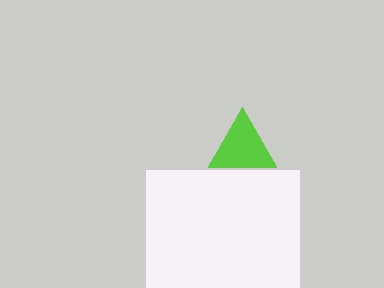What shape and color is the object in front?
The object in front is a white square.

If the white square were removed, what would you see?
You would see the complete lime triangle.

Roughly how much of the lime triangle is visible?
A small part of it is visible (roughly 39%).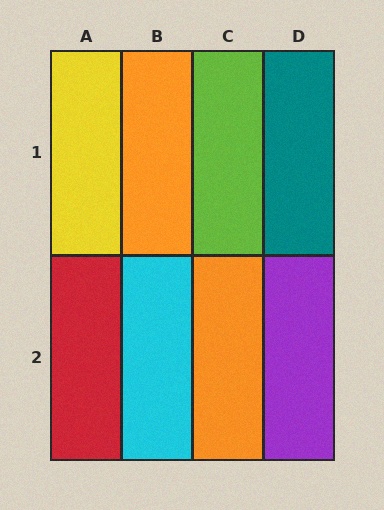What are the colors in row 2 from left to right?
Red, cyan, orange, purple.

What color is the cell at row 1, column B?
Orange.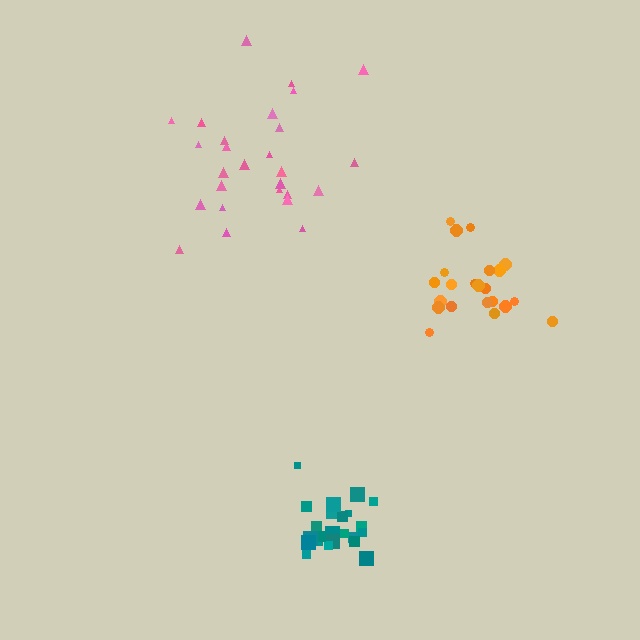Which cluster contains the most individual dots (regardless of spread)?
Pink (27).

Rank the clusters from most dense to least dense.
teal, orange, pink.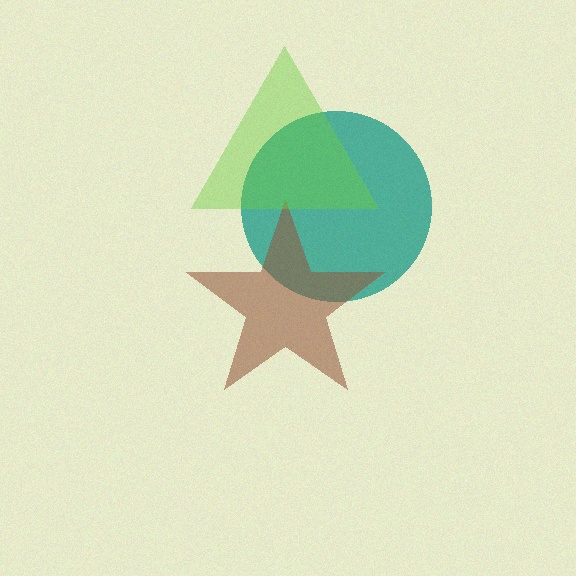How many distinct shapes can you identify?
There are 3 distinct shapes: a teal circle, a brown star, a lime triangle.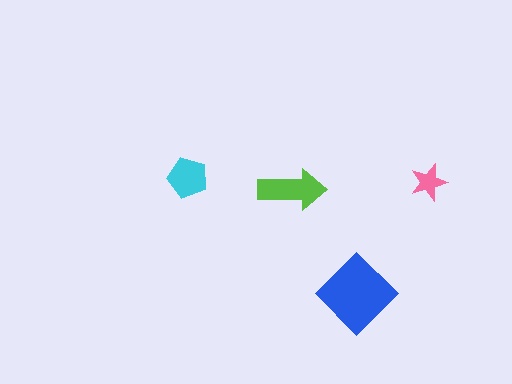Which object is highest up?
The cyan pentagon is topmost.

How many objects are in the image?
There are 4 objects in the image.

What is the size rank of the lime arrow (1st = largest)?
2nd.